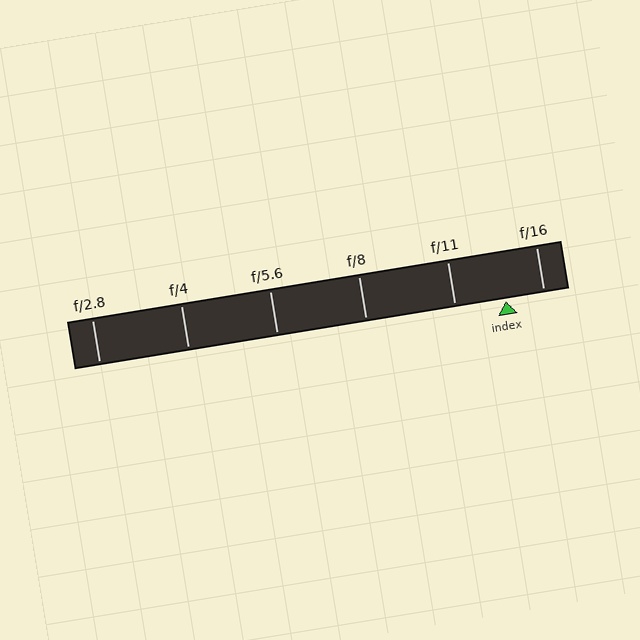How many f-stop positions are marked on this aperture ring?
There are 6 f-stop positions marked.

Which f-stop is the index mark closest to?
The index mark is closest to f/16.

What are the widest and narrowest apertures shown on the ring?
The widest aperture shown is f/2.8 and the narrowest is f/16.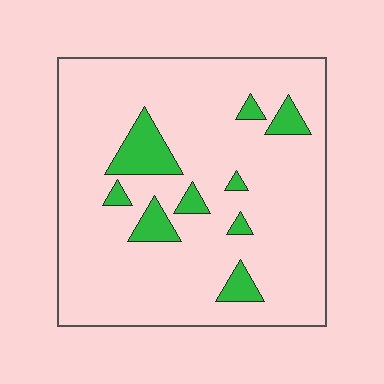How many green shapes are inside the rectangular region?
9.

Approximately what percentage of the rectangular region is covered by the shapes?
Approximately 10%.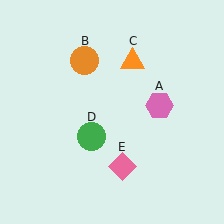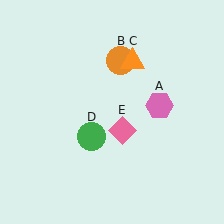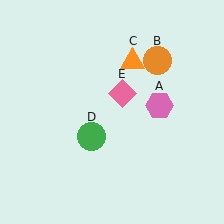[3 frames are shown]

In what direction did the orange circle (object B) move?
The orange circle (object B) moved right.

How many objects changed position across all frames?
2 objects changed position: orange circle (object B), pink diamond (object E).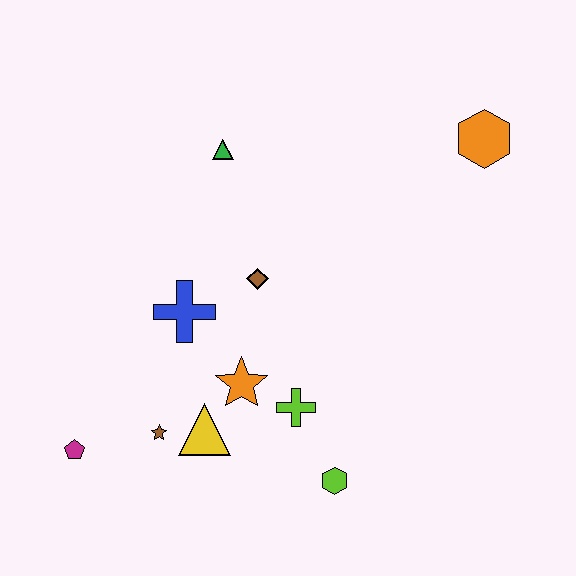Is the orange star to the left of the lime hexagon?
Yes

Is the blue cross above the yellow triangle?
Yes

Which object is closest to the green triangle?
The brown diamond is closest to the green triangle.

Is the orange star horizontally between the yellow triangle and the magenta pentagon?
No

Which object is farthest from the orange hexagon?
The magenta pentagon is farthest from the orange hexagon.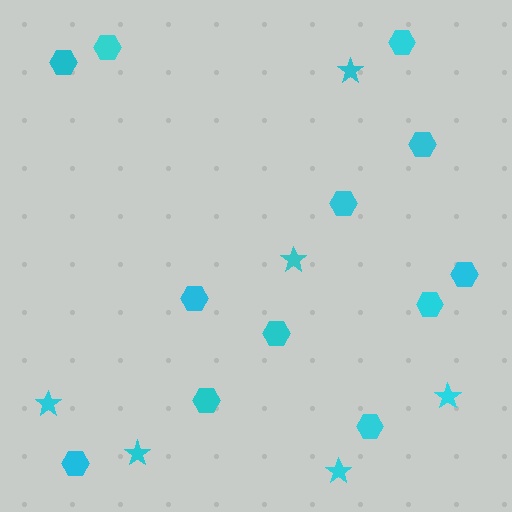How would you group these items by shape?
There are 2 groups: one group of hexagons (12) and one group of stars (6).